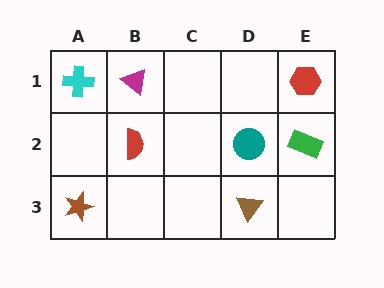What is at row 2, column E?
A green rectangle.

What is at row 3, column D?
A brown triangle.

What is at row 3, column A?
A brown star.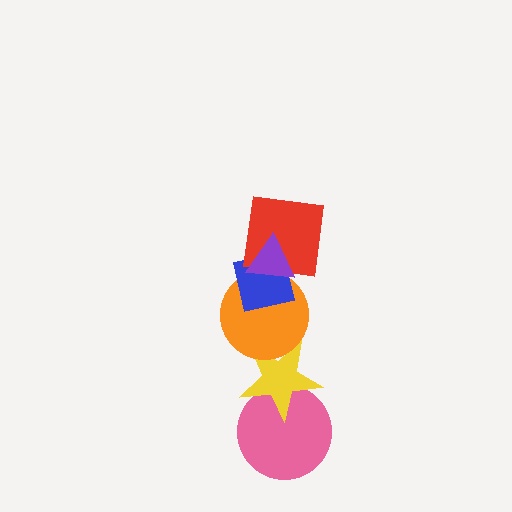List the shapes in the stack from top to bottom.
From top to bottom: the purple triangle, the red square, the blue square, the orange circle, the yellow star, the pink circle.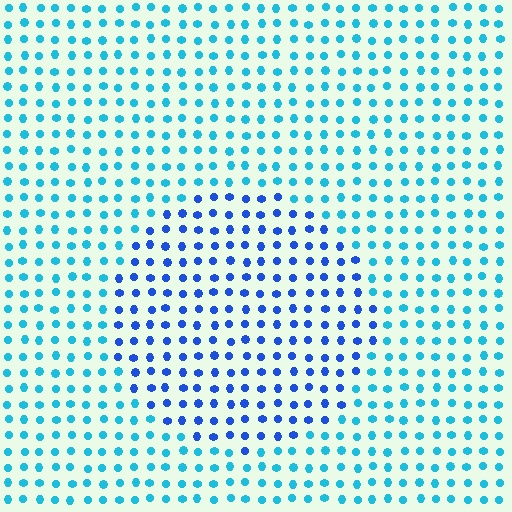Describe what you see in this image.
The image is filled with small cyan elements in a uniform arrangement. A circle-shaped region is visible where the elements are tinted to a slightly different hue, forming a subtle color boundary.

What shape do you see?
I see a circle.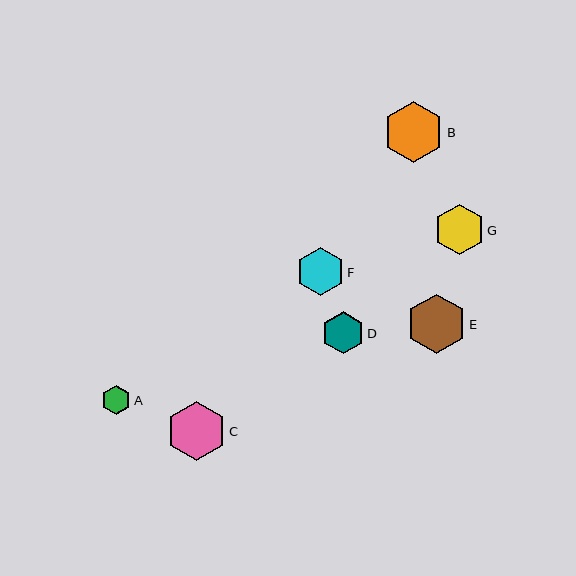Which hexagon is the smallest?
Hexagon A is the smallest with a size of approximately 29 pixels.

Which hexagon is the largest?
Hexagon B is the largest with a size of approximately 61 pixels.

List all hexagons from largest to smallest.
From largest to smallest: B, E, C, G, F, D, A.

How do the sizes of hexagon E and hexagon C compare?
Hexagon E and hexagon C are approximately the same size.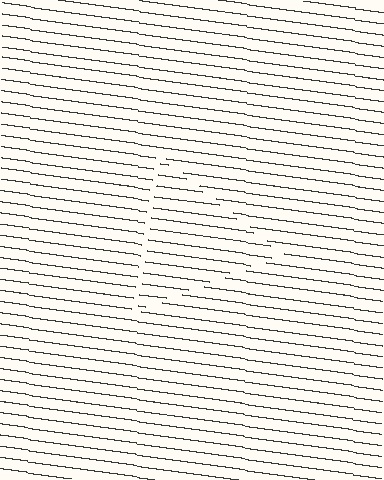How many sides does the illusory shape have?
3 sides — the line-ends trace a triangle.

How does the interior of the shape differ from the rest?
The interior of the shape contains the same grating, shifted by half a period — the contour is defined by the phase discontinuity where line-ends from the inner and outer gratings abut.